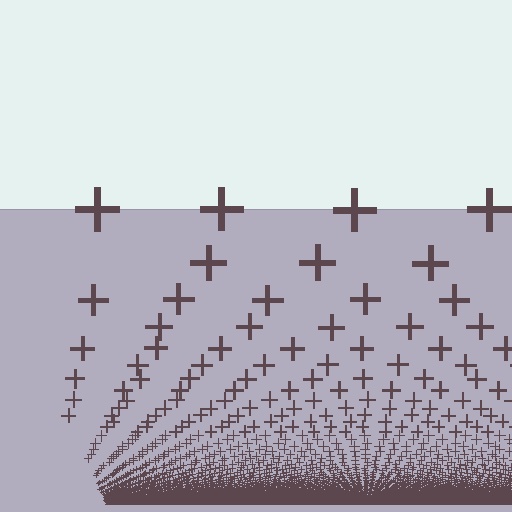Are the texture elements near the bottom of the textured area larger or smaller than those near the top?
Smaller. The gradient is inverted — elements near the bottom are smaller and denser.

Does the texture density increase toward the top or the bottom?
Density increases toward the bottom.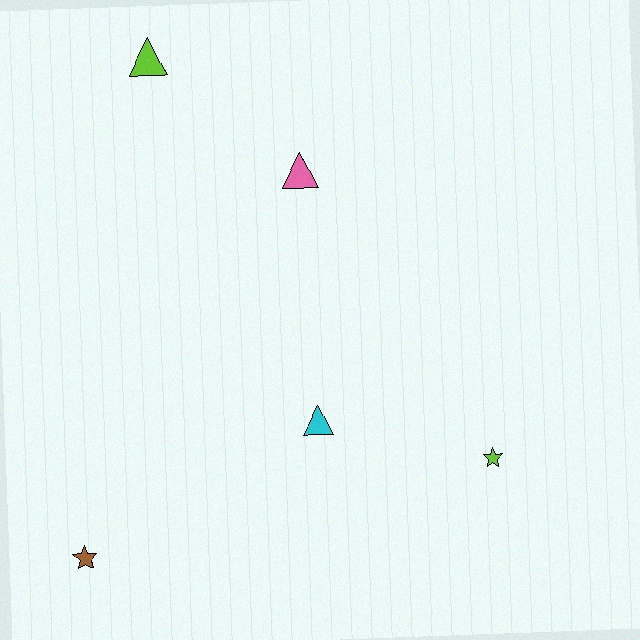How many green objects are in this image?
There are no green objects.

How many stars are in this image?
There are 2 stars.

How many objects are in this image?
There are 5 objects.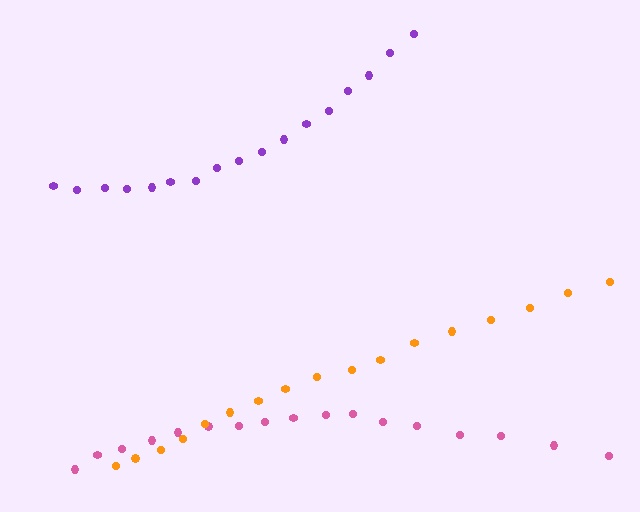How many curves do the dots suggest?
There are 3 distinct paths.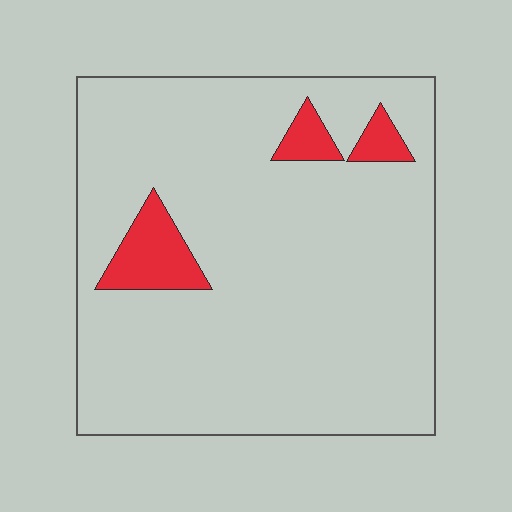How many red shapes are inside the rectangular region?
3.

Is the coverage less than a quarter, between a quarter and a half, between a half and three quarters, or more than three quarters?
Less than a quarter.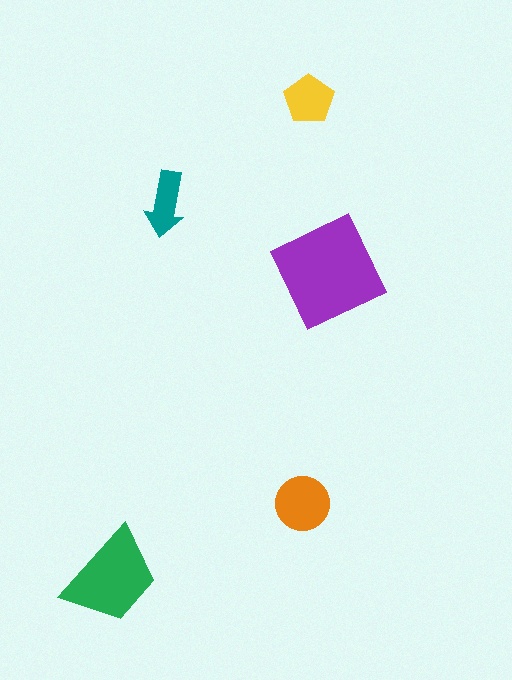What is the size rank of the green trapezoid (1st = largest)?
2nd.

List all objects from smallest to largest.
The teal arrow, the yellow pentagon, the orange circle, the green trapezoid, the purple diamond.